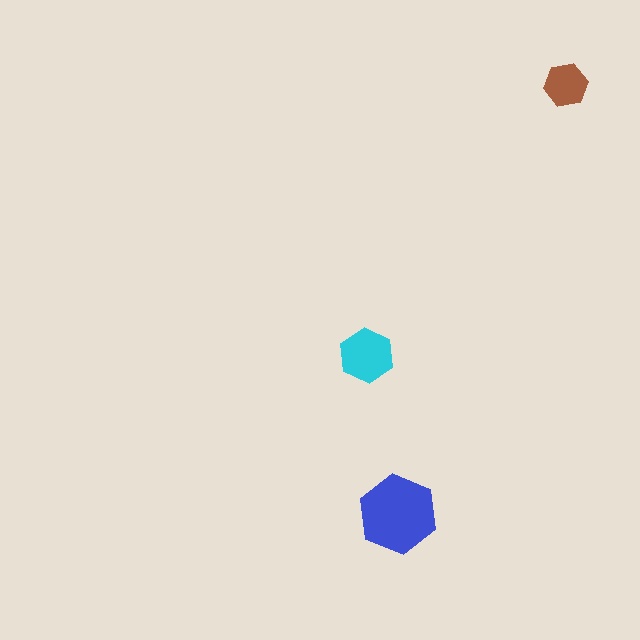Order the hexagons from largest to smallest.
the blue one, the cyan one, the brown one.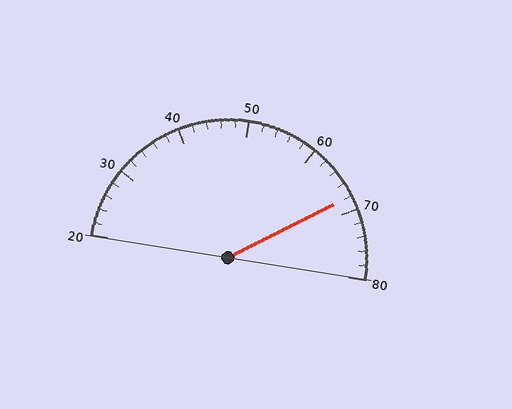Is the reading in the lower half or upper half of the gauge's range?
The reading is in the upper half of the range (20 to 80).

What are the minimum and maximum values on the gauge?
The gauge ranges from 20 to 80.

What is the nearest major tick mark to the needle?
The nearest major tick mark is 70.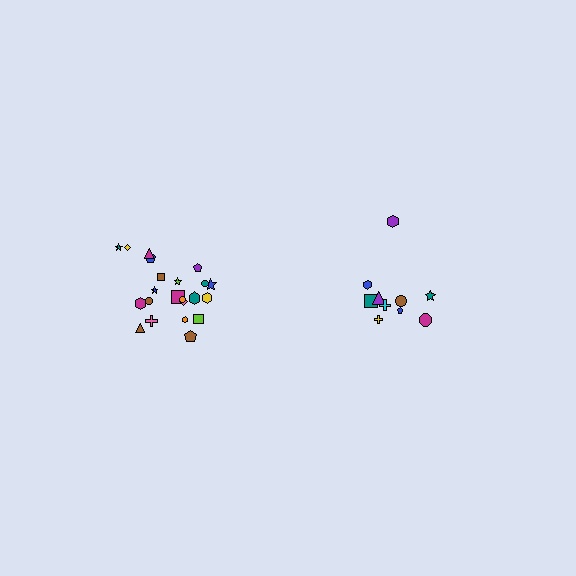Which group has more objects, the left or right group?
The left group.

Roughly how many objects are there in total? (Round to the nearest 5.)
Roughly 30 objects in total.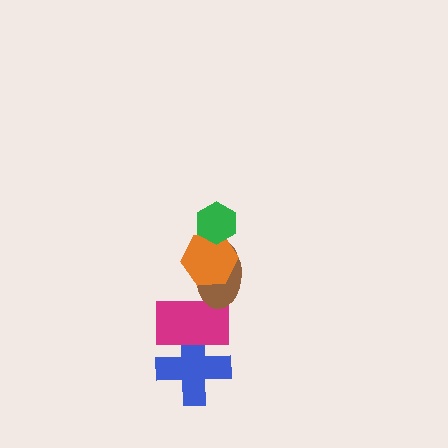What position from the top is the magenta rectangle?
The magenta rectangle is 4th from the top.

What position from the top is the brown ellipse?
The brown ellipse is 3rd from the top.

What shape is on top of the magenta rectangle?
The brown ellipse is on top of the magenta rectangle.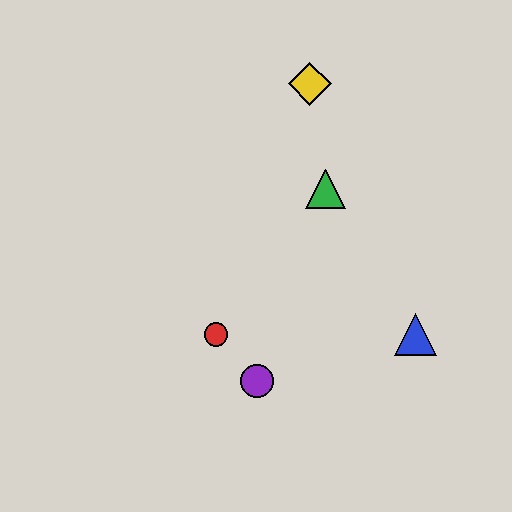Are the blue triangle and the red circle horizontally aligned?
Yes, both are at y≈335.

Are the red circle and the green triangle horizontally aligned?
No, the red circle is at y≈335 and the green triangle is at y≈189.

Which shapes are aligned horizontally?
The red circle, the blue triangle are aligned horizontally.